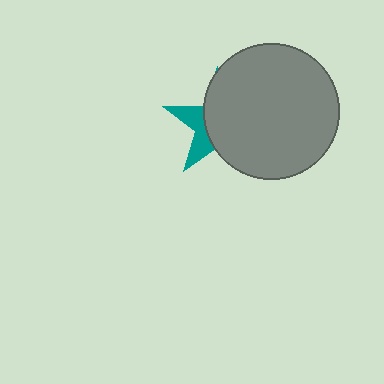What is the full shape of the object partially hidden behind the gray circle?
The partially hidden object is a teal star.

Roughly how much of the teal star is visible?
A small part of it is visible (roughly 31%).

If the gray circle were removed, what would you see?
You would see the complete teal star.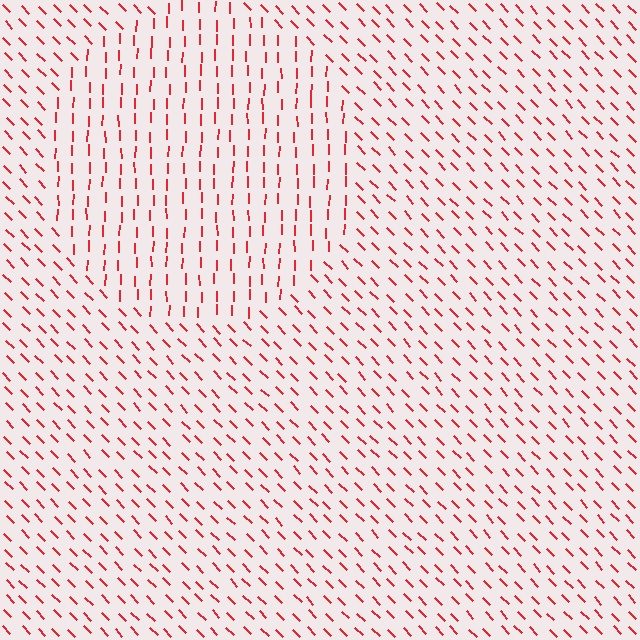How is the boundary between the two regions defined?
The boundary is defined purely by a change in line orientation (approximately 45 degrees difference). All lines are the same color and thickness.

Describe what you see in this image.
The image is filled with small red line segments. A circle region in the image has lines oriented differently from the surrounding lines, creating a visible texture boundary.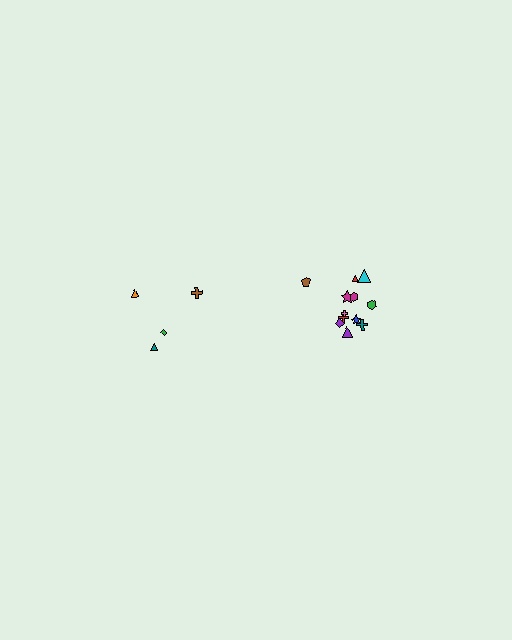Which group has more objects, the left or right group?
The right group.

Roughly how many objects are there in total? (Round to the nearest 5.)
Roughly 15 objects in total.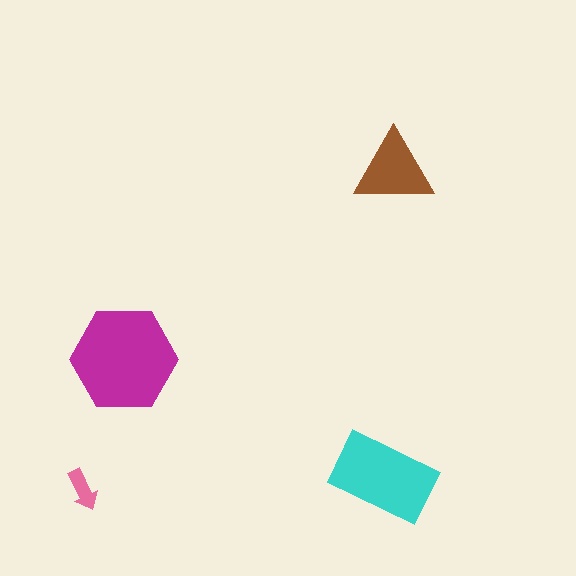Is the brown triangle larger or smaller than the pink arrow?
Larger.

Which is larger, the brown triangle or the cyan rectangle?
The cyan rectangle.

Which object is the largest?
The magenta hexagon.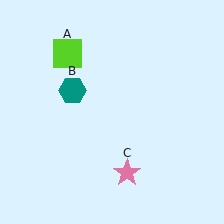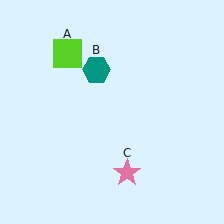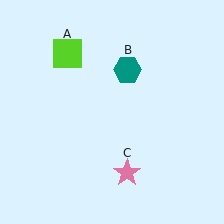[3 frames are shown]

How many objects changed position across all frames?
1 object changed position: teal hexagon (object B).